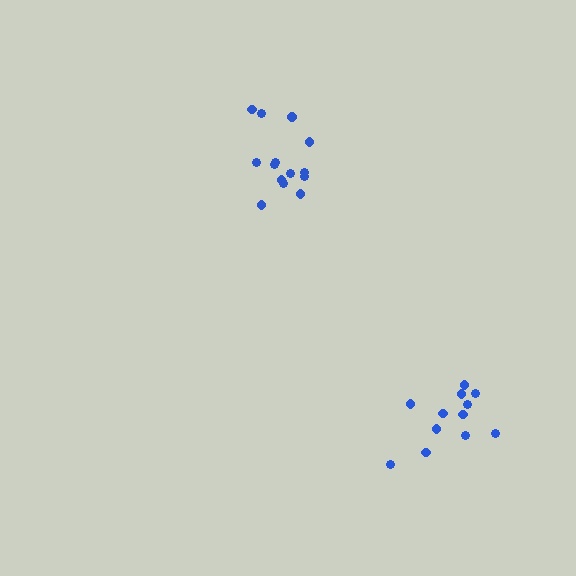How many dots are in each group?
Group 1: 12 dots, Group 2: 14 dots (26 total).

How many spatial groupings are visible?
There are 2 spatial groupings.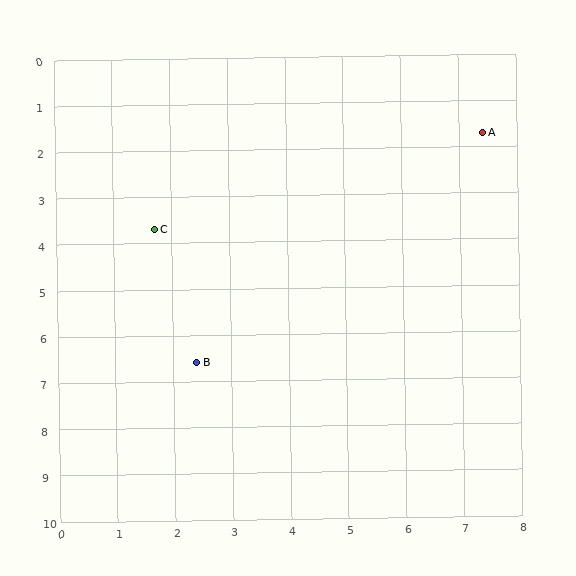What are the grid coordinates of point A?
Point A is at approximately (7.4, 1.7).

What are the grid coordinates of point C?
Point C is at approximately (1.7, 3.7).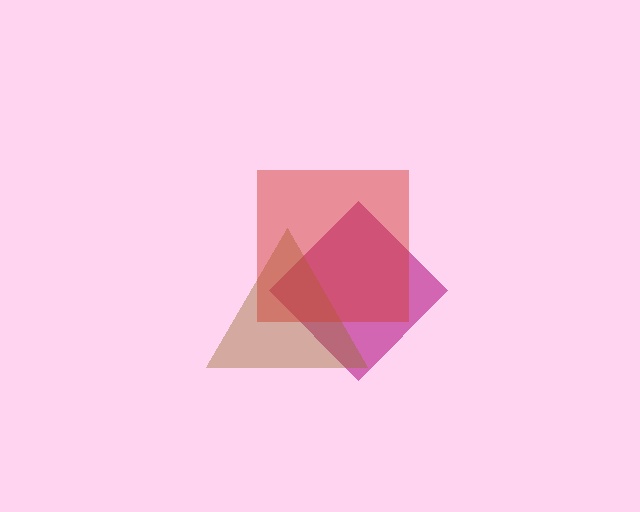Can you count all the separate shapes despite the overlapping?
Yes, there are 3 separate shapes.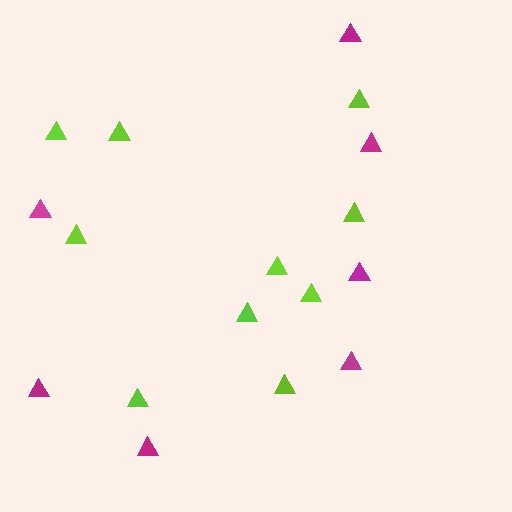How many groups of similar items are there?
There are 2 groups: one group of magenta triangles (7) and one group of lime triangles (10).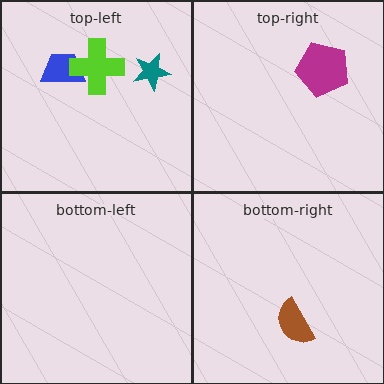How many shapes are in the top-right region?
1.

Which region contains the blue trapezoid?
The top-left region.